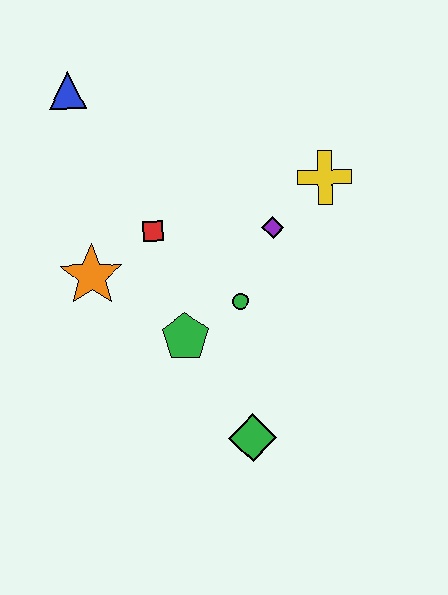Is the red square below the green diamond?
No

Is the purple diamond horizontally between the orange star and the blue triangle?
No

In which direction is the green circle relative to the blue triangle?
The green circle is below the blue triangle.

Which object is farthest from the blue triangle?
The green diamond is farthest from the blue triangle.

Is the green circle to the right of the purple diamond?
No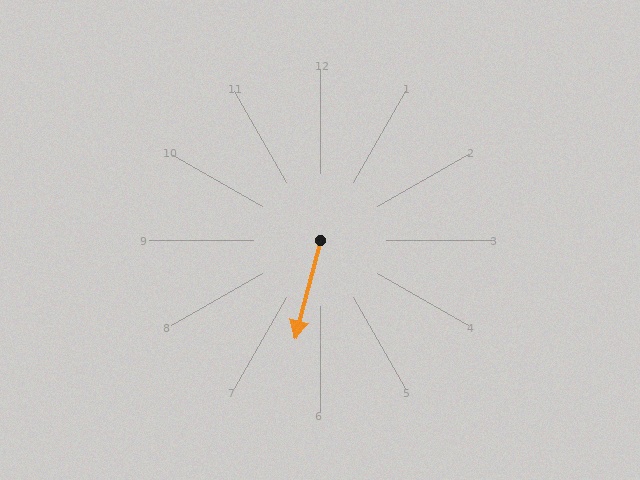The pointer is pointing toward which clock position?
Roughly 6 o'clock.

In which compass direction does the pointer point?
South.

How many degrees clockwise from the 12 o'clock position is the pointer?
Approximately 195 degrees.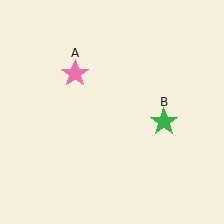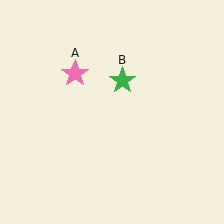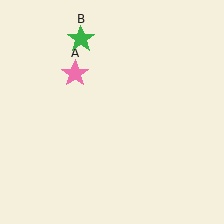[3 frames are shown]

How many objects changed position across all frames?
1 object changed position: green star (object B).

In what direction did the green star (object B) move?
The green star (object B) moved up and to the left.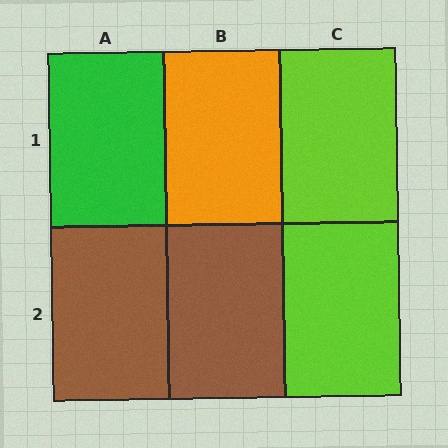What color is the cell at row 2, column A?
Brown.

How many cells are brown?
2 cells are brown.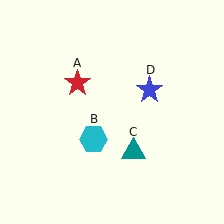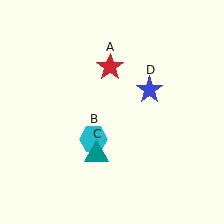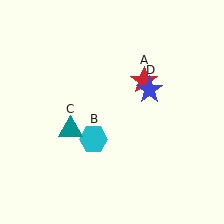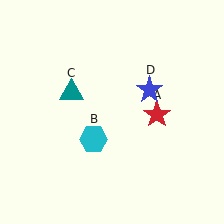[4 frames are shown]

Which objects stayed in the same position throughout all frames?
Cyan hexagon (object B) and blue star (object D) remained stationary.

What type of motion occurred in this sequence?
The red star (object A), teal triangle (object C) rotated clockwise around the center of the scene.